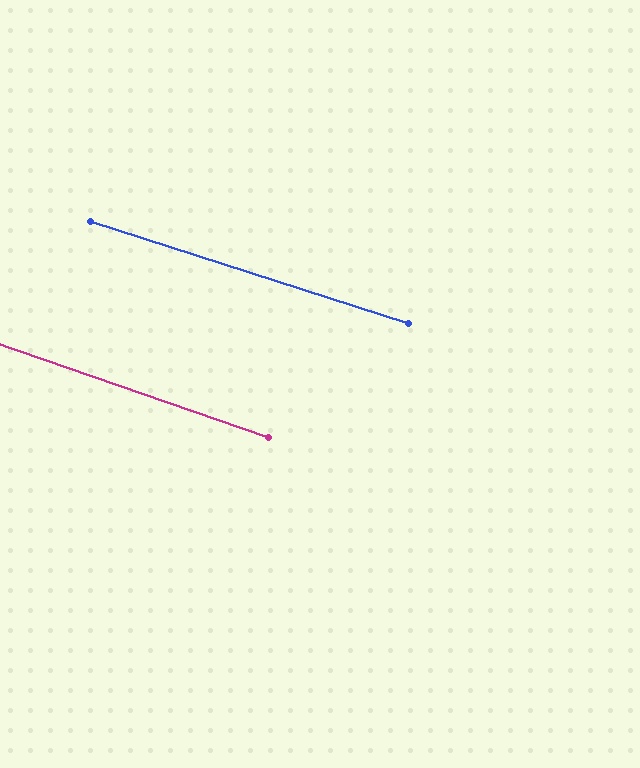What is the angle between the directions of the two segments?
Approximately 1 degree.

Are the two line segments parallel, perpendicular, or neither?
Parallel — their directions differ by only 1.2°.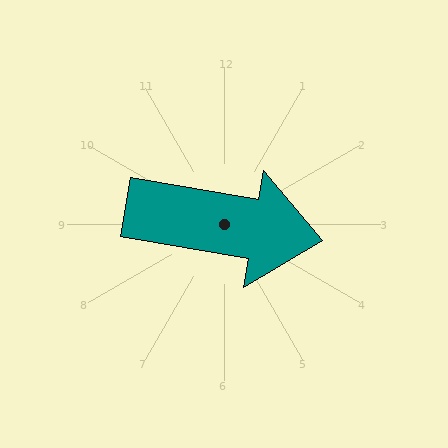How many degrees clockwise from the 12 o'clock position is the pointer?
Approximately 100 degrees.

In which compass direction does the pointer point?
East.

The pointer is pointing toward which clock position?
Roughly 3 o'clock.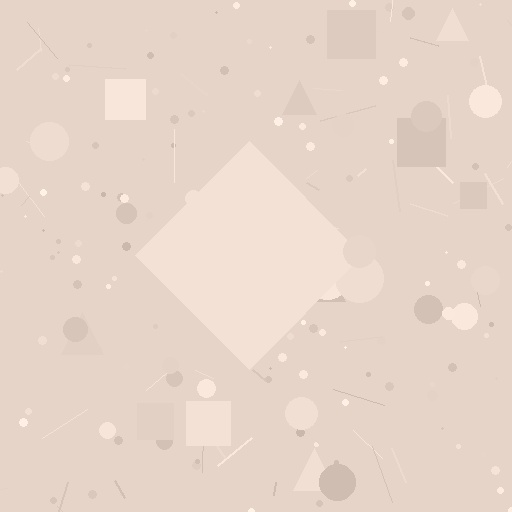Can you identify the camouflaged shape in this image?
The camouflaged shape is a diamond.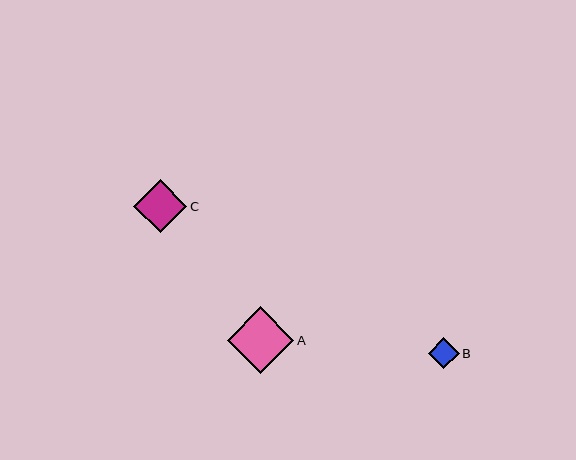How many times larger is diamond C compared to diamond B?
Diamond C is approximately 1.7 times the size of diamond B.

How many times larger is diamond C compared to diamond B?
Diamond C is approximately 1.7 times the size of diamond B.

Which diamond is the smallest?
Diamond B is the smallest with a size of approximately 31 pixels.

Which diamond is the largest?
Diamond A is the largest with a size of approximately 67 pixels.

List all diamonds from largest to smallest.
From largest to smallest: A, C, B.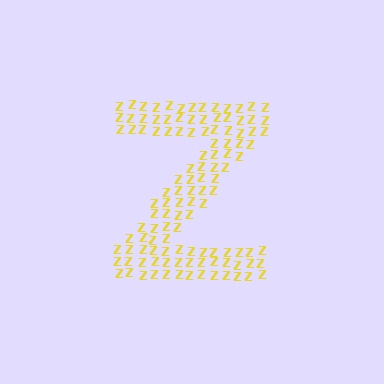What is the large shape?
The large shape is the letter Z.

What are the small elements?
The small elements are letter Z's.